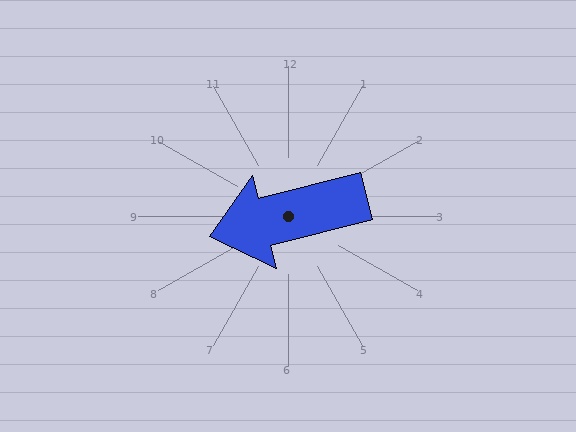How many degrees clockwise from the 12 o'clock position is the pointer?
Approximately 256 degrees.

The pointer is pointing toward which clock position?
Roughly 9 o'clock.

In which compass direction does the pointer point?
West.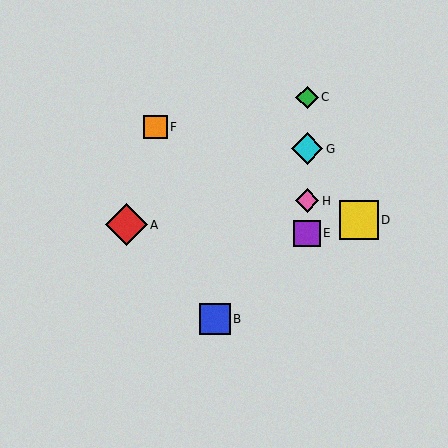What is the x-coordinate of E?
Object E is at x≈307.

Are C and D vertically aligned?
No, C is at x≈307 and D is at x≈359.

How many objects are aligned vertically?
4 objects (C, E, G, H) are aligned vertically.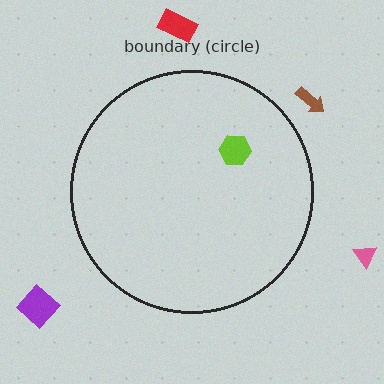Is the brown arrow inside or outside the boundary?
Outside.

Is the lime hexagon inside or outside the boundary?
Inside.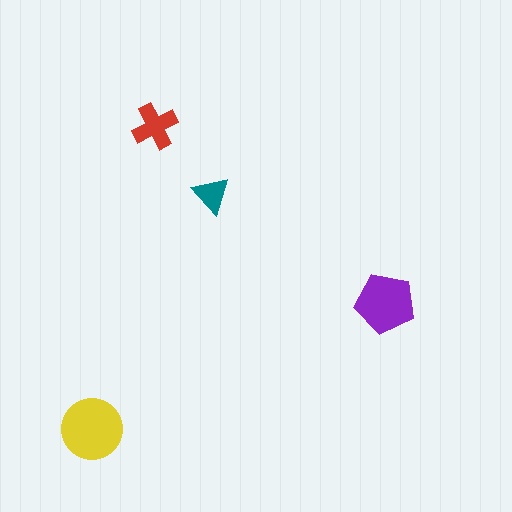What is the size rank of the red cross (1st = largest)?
3rd.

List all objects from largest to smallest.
The yellow circle, the purple pentagon, the red cross, the teal triangle.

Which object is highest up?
The red cross is topmost.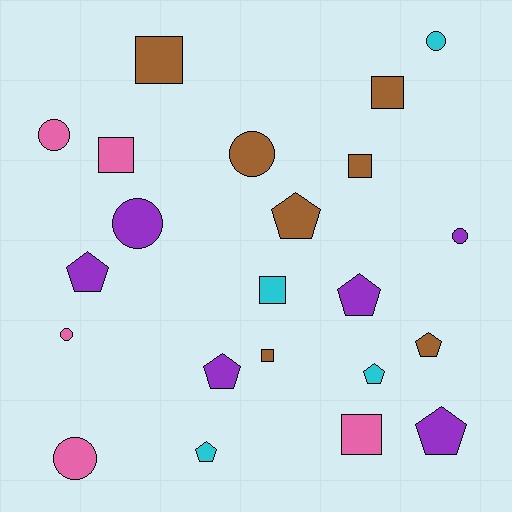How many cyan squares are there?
There is 1 cyan square.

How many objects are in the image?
There are 22 objects.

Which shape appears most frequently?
Pentagon, with 8 objects.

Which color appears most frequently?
Brown, with 7 objects.